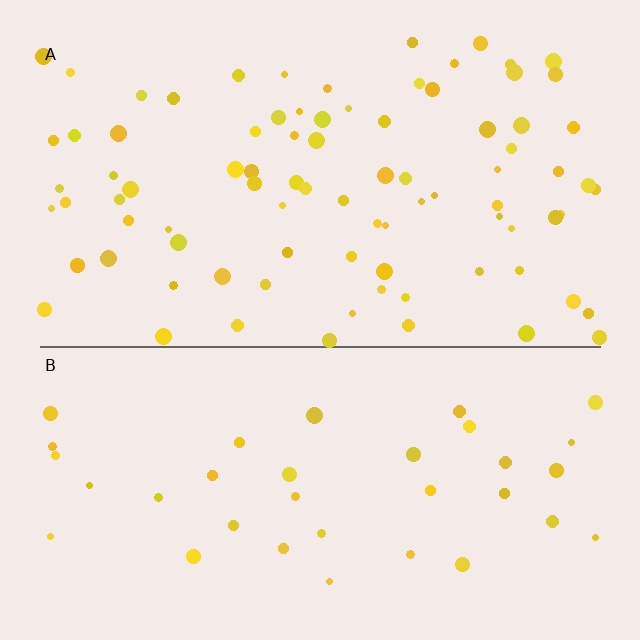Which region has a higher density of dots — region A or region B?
A (the top).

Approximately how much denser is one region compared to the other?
Approximately 2.4× — region A over region B.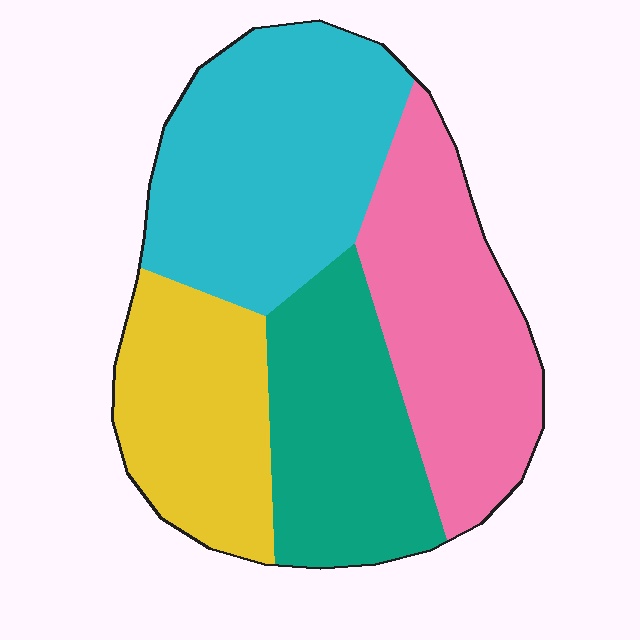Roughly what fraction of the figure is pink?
Pink covers around 25% of the figure.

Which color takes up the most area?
Cyan, at roughly 30%.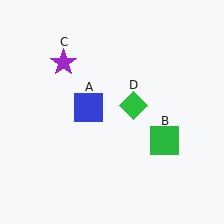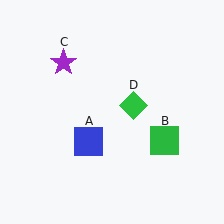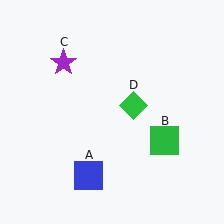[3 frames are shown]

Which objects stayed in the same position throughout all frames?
Green square (object B) and purple star (object C) and green diamond (object D) remained stationary.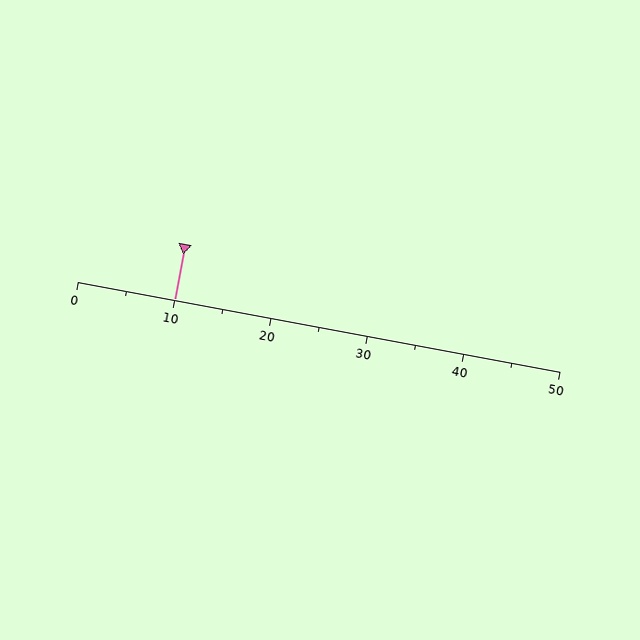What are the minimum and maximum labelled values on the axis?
The axis runs from 0 to 50.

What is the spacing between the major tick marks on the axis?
The major ticks are spaced 10 apart.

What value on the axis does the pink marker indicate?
The marker indicates approximately 10.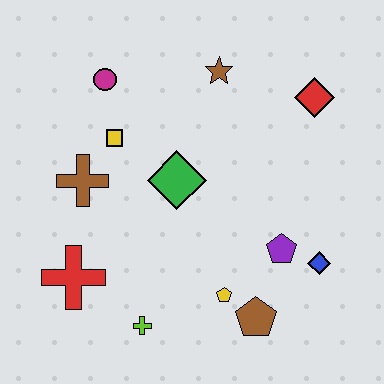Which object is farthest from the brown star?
The lime cross is farthest from the brown star.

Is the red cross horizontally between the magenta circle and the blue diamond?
No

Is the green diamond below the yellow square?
Yes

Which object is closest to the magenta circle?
The yellow square is closest to the magenta circle.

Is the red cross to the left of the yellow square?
Yes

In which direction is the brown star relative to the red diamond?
The brown star is to the left of the red diamond.